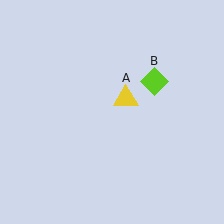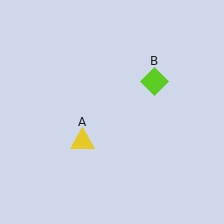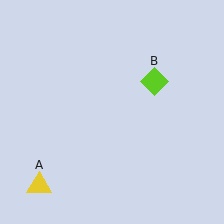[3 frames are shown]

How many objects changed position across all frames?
1 object changed position: yellow triangle (object A).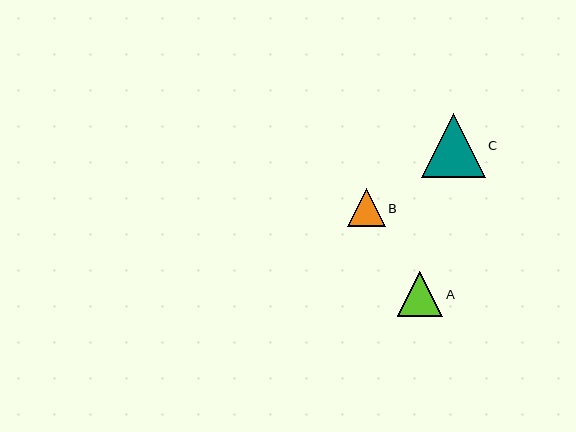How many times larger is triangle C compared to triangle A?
Triangle C is approximately 1.4 times the size of triangle A.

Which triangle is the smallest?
Triangle B is the smallest with a size of approximately 37 pixels.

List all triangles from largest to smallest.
From largest to smallest: C, A, B.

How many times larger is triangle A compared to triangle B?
Triangle A is approximately 1.2 times the size of triangle B.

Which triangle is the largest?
Triangle C is the largest with a size of approximately 64 pixels.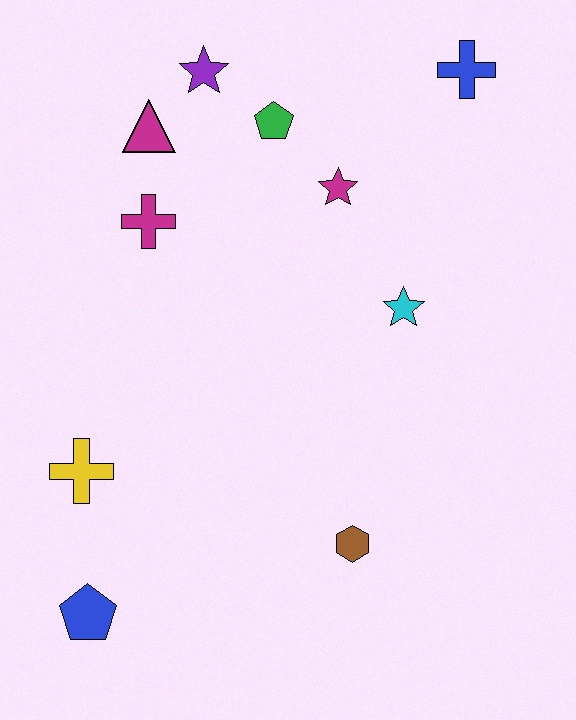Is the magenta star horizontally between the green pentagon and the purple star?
No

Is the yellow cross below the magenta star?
Yes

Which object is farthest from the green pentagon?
The blue pentagon is farthest from the green pentagon.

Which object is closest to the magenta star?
The green pentagon is closest to the magenta star.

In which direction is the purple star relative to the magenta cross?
The purple star is above the magenta cross.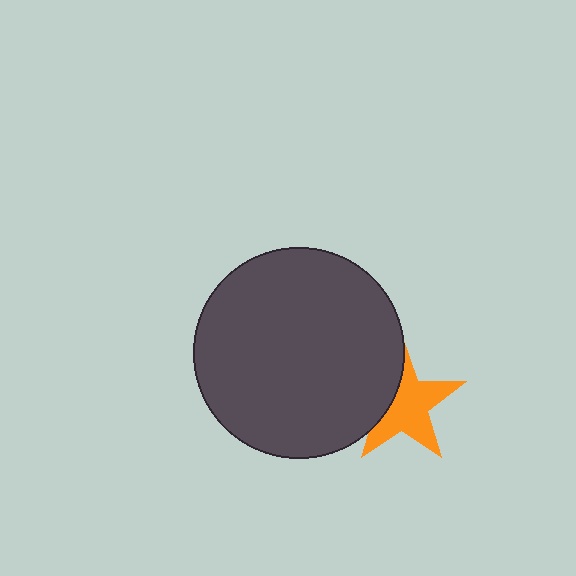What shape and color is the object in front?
The object in front is a dark gray circle.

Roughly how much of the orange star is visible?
Most of it is visible (roughly 67%).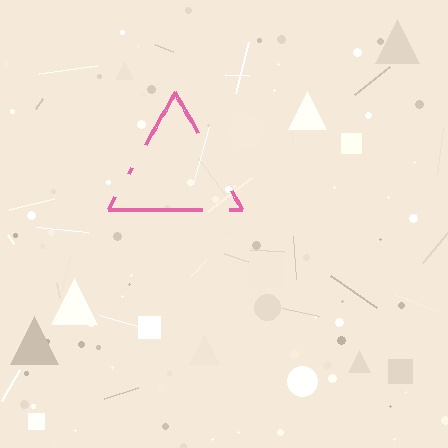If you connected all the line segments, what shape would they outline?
They would outline a triangle.